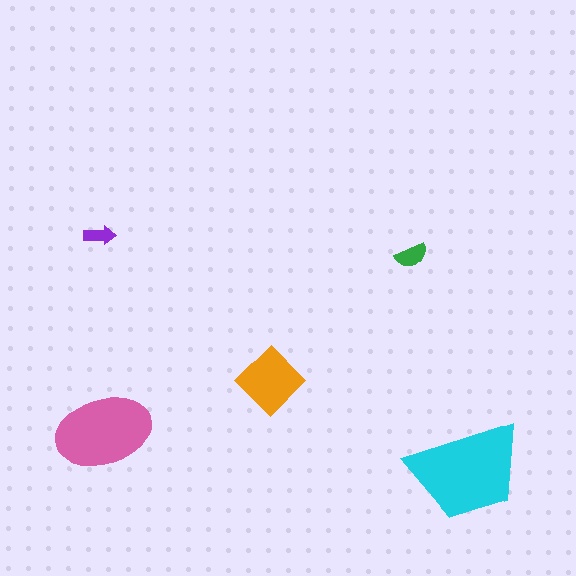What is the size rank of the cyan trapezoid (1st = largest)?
1st.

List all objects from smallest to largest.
The purple arrow, the green semicircle, the orange diamond, the pink ellipse, the cyan trapezoid.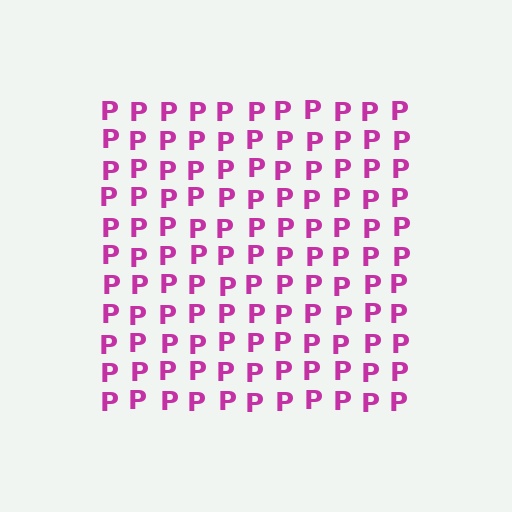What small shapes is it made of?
It is made of small letter P's.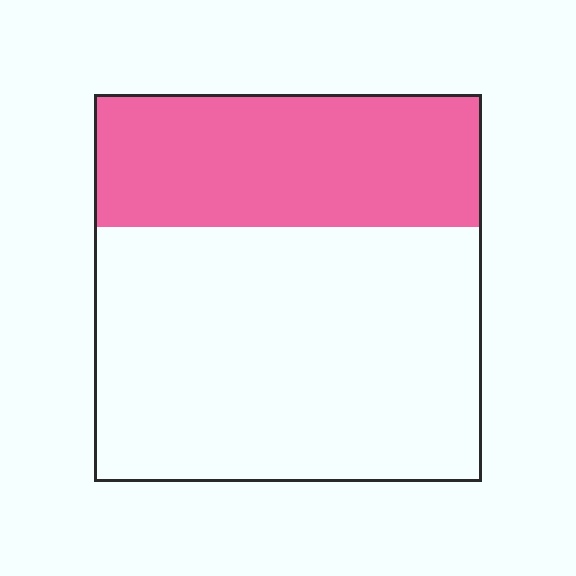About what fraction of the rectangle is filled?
About one third (1/3).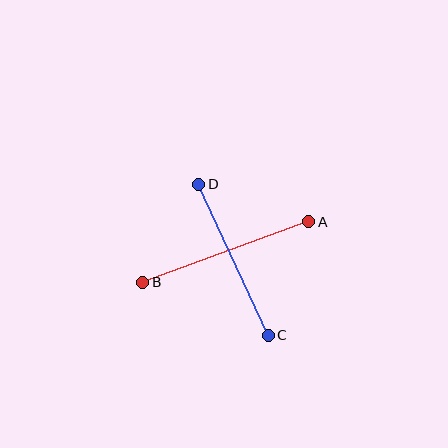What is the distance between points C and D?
The distance is approximately 166 pixels.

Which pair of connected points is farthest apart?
Points A and B are farthest apart.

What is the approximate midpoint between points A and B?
The midpoint is at approximately (226, 252) pixels.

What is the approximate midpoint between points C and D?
The midpoint is at approximately (233, 260) pixels.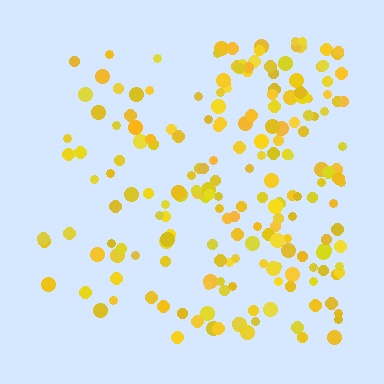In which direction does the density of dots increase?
From left to right, with the right side densest.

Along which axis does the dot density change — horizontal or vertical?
Horizontal.